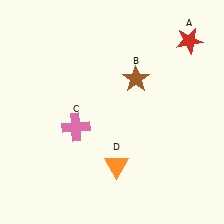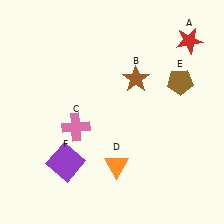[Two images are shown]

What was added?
A brown pentagon (E), a purple square (F) were added in Image 2.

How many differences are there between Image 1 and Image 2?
There are 2 differences between the two images.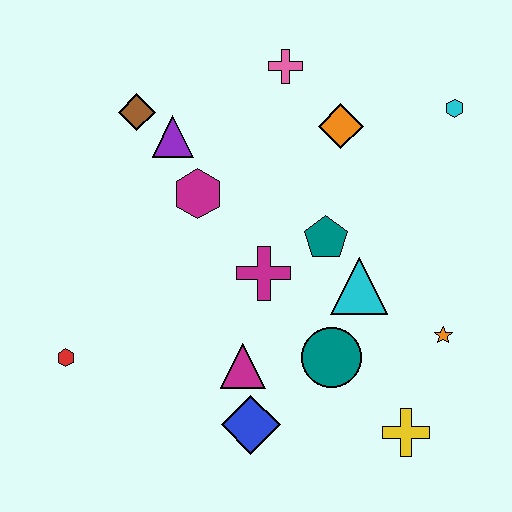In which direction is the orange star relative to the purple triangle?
The orange star is to the right of the purple triangle.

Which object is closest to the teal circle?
The cyan triangle is closest to the teal circle.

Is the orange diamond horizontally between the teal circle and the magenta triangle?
No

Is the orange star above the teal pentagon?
No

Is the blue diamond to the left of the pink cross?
Yes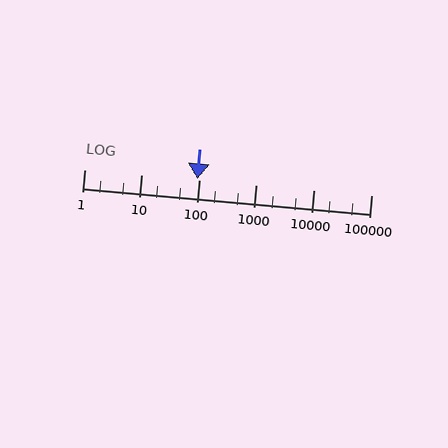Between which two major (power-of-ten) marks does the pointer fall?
The pointer is between 10 and 100.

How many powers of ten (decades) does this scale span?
The scale spans 5 decades, from 1 to 100000.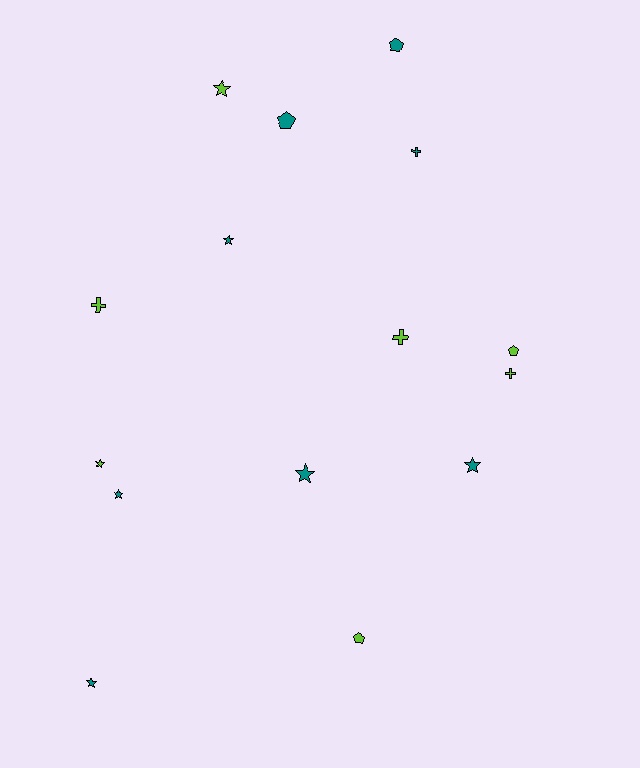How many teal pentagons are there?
There are 2 teal pentagons.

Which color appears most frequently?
Teal, with 8 objects.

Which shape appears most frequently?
Star, with 7 objects.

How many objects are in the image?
There are 15 objects.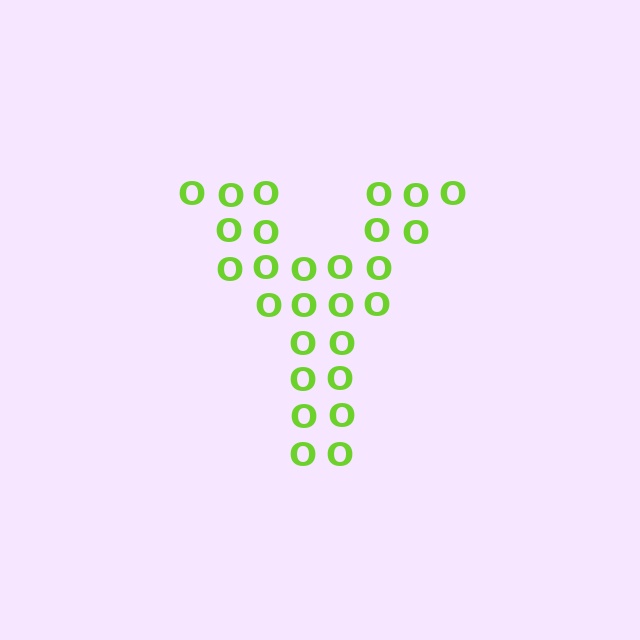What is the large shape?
The large shape is the letter Y.